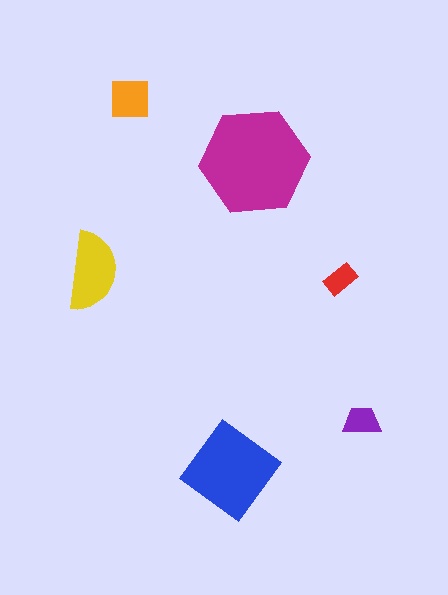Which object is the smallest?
The red rectangle.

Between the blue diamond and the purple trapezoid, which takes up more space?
The blue diamond.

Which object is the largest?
The magenta hexagon.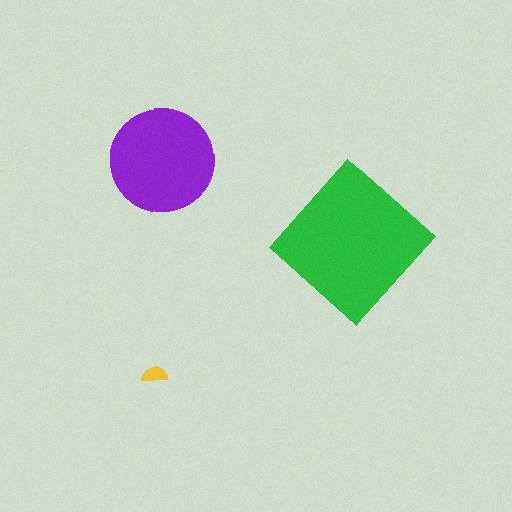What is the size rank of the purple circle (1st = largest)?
2nd.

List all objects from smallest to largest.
The yellow semicircle, the purple circle, the green diamond.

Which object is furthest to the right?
The green diamond is rightmost.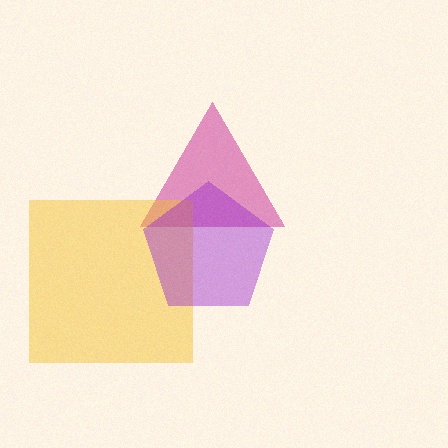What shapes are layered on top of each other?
The layered shapes are: a magenta triangle, a yellow square, a purple pentagon.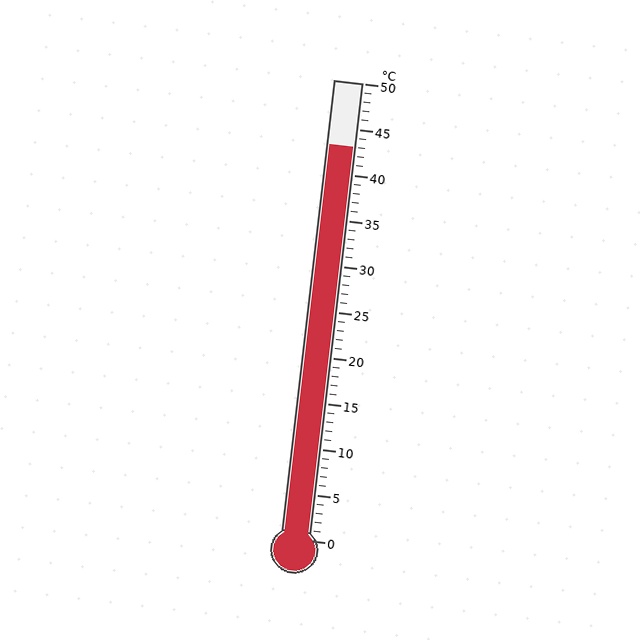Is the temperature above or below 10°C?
The temperature is above 10°C.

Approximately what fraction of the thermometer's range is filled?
The thermometer is filled to approximately 85% of its range.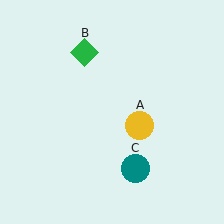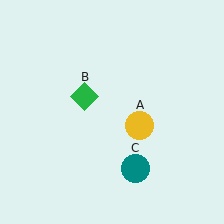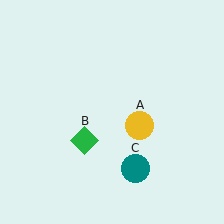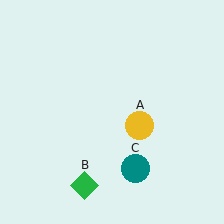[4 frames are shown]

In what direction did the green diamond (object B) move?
The green diamond (object B) moved down.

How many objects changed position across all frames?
1 object changed position: green diamond (object B).